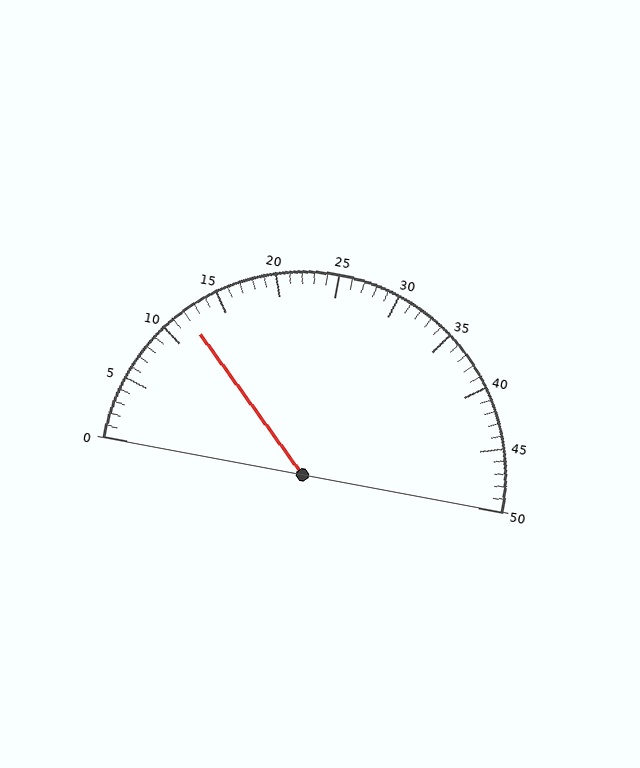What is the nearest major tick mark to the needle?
The nearest major tick mark is 10.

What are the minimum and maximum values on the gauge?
The gauge ranges from 0 to 50.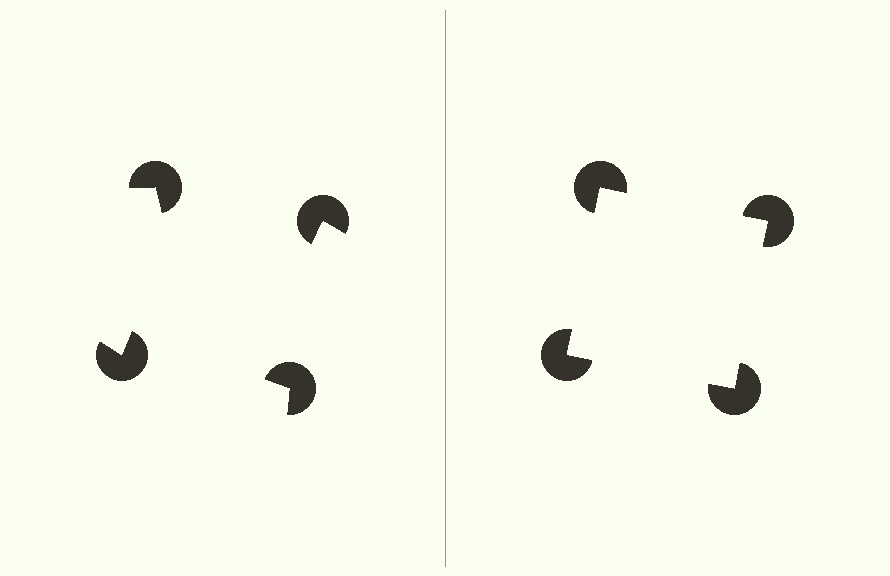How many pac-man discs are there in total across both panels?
8 — 4 on each side.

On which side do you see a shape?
An illusory square appears on the right side. On the left side the wedge cuts are rotated, so no coherent shape forms.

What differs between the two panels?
The pac-man discs are positioned identically on both sides; only the wedge orientations differ. On the right they align to a square; on the left they are misaligned.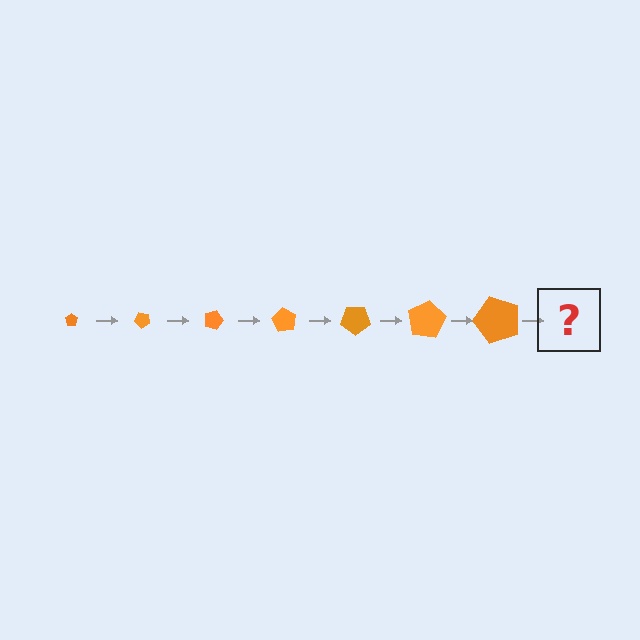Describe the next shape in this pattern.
It should be a pentagon, larger than the previous one and rotated 315 degrees from the start.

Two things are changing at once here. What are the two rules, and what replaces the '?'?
The two rules are that the pentagon grows larger each step and it rotates 45 degrees each step. The '?' should be a pentagon, larger than the previous one and rotated 315 degrees from the start.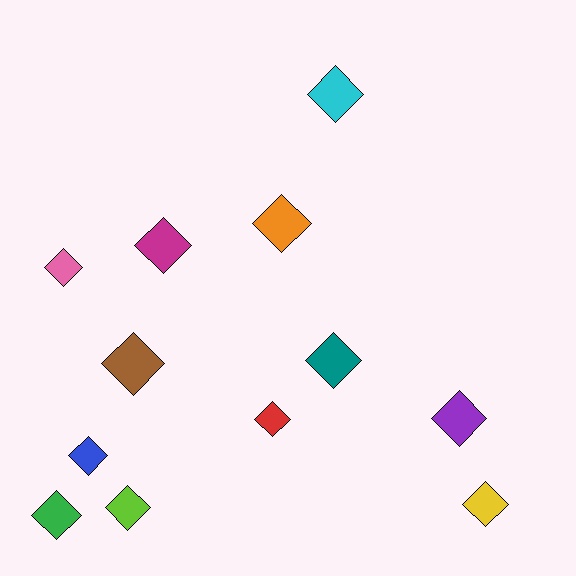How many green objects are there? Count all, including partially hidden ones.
There is 1 green object.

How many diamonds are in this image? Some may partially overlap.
There are 12 diamonds.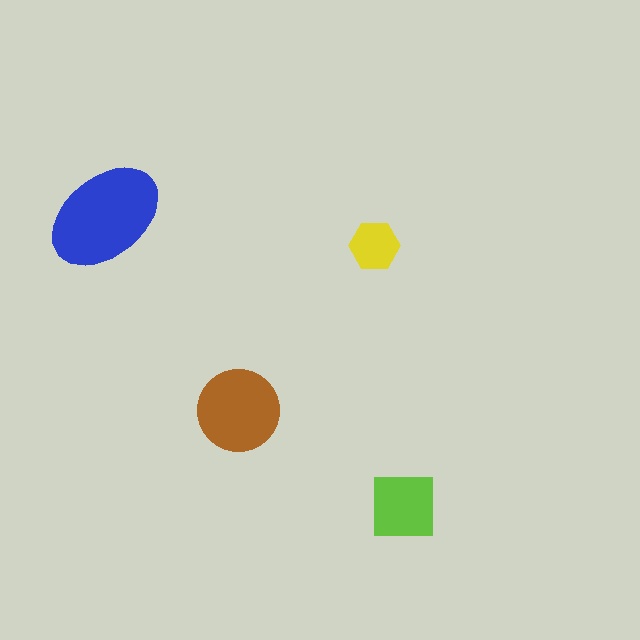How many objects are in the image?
There are 4 objects in the image.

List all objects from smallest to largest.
The yellow hexagon, the lime square, the brown circle, the blue ellipse.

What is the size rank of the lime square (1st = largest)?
3rd.